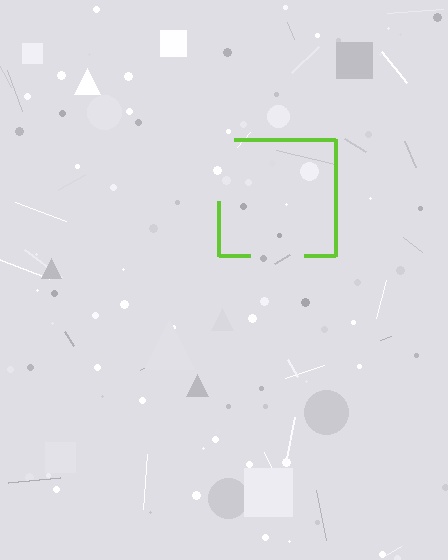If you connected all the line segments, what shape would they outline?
They would outline a square.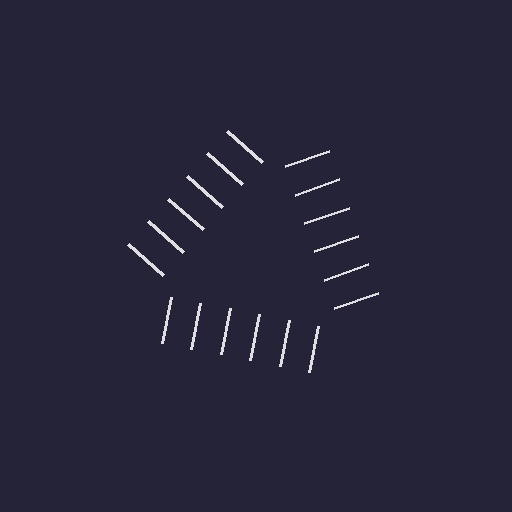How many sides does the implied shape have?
3 sides — the line-ends trace a triangle.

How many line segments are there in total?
18 — 6 along each of the 3 edges.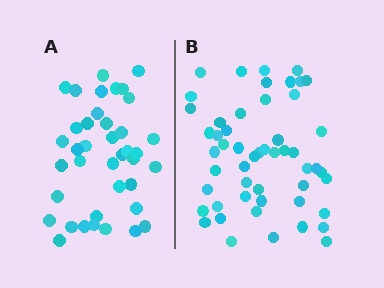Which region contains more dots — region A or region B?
Region B (the right region) has more dots.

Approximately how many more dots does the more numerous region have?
Region B has approximately 15 more dots than region A.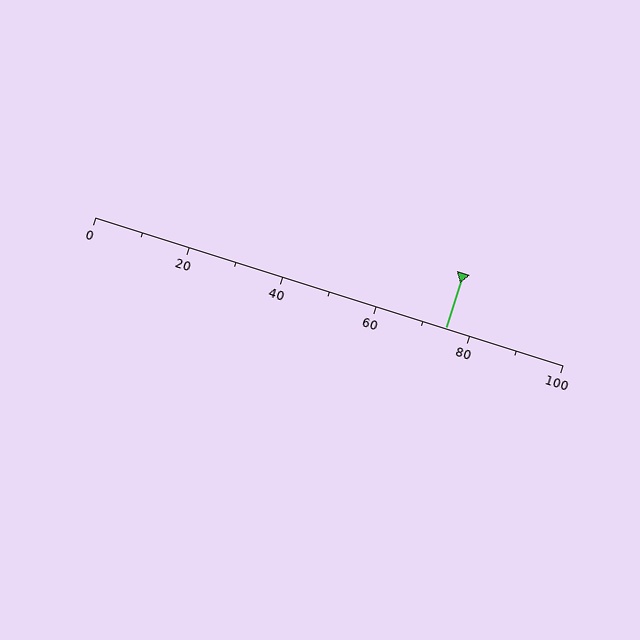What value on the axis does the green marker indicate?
The marker indicates approximately 75.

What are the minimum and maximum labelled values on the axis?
The axis runs from 0 to 100.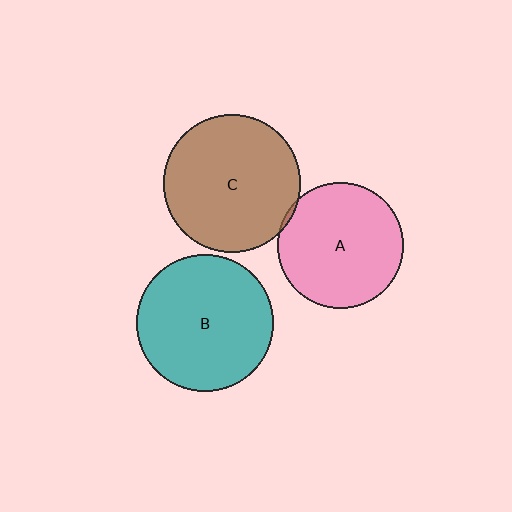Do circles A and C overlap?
Yes.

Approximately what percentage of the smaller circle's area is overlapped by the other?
Approximately 5%.